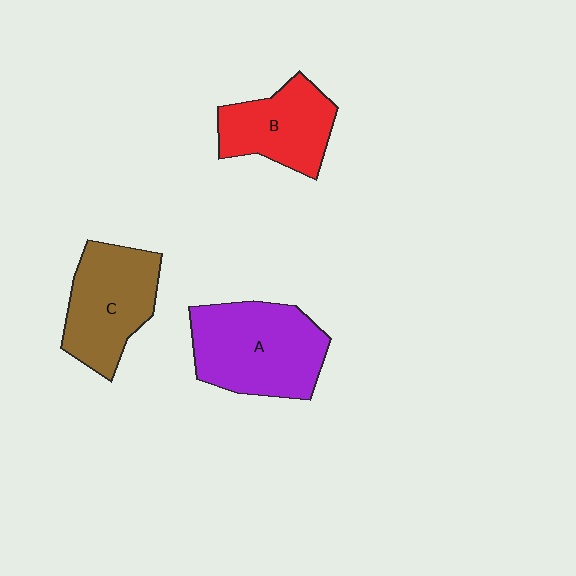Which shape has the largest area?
Shape A (purple).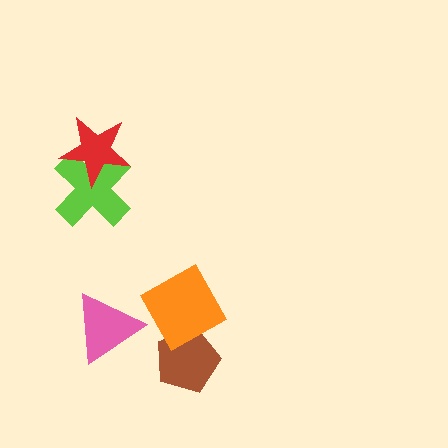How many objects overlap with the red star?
1 object overlaps with the red star.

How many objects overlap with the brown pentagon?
1 object overlaps with the brown pentagon.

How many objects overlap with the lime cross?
1 object overlaps with the lime cross.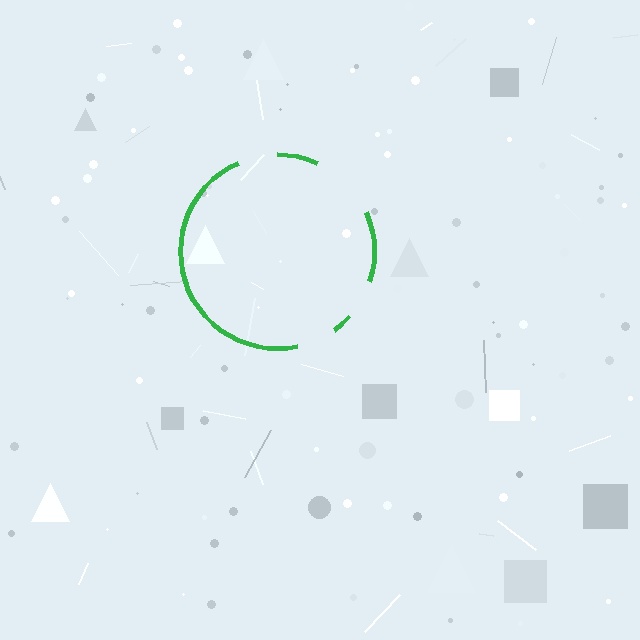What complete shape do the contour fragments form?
The contour fragments form a circle.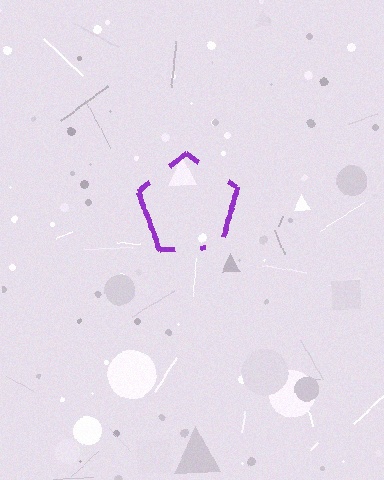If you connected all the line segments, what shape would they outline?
They would outline a pentagon.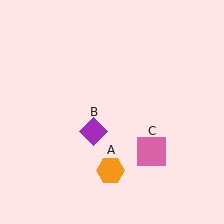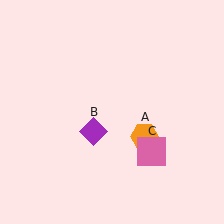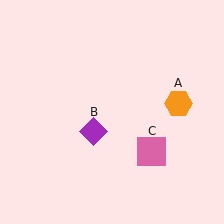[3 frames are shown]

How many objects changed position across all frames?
1 object changed position: orange hexagon (object A).